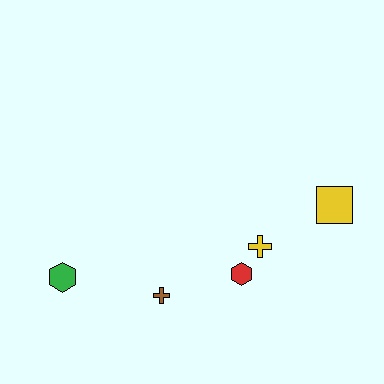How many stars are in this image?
There are no stars.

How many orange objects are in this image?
There are no orange objects.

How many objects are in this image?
There are 5 objects.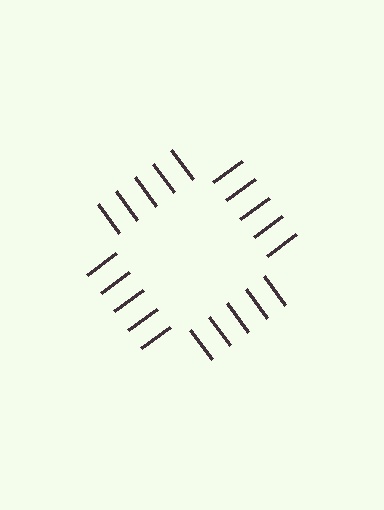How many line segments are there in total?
20 — 5 along each of the 4 edges.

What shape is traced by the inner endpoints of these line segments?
An illusory square — the line segments terminate on its edges but no continuous stroke is drawn.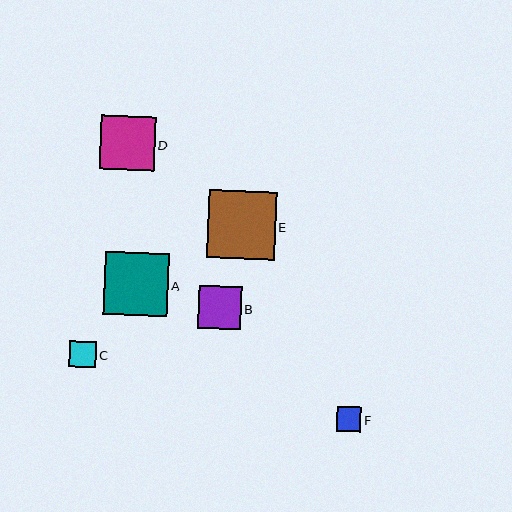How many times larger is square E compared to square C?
Square E is approximately 2.5 times the size of square C.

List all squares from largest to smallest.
From largest to smallest: E, A, D, B, C, F.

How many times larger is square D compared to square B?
Square D is approximately 1.3 times the size of square B.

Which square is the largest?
Square E is the largest with a size of approximately 68 pixels.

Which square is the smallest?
Square F is the smallest with a size of approximately 25 pixels.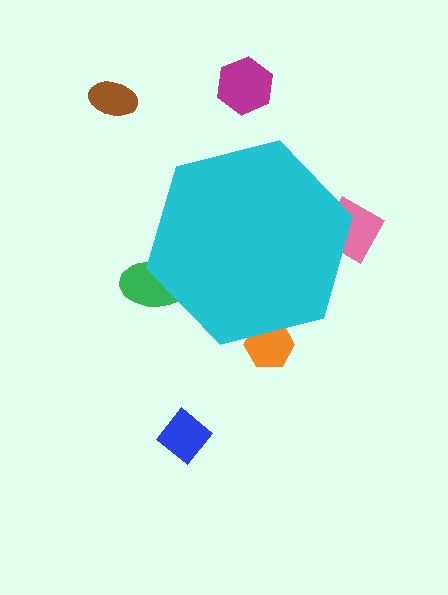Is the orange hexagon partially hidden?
Yes, the orange hexagon is partially hidden behind the cyan hexagon.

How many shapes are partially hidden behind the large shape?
3 shapes are partially hidden.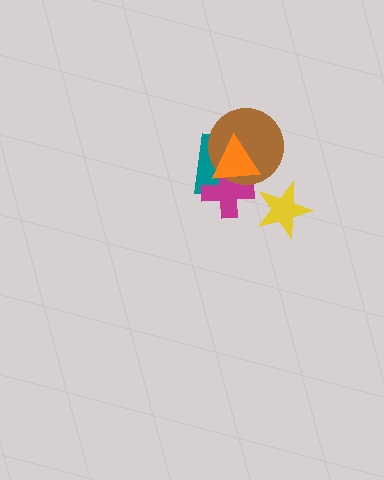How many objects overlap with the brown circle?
3 objects overlap with the brown circle.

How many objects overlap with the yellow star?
0 objects overlap with the yellow star.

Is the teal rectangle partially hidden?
Yes, it is partially covered by another shape.